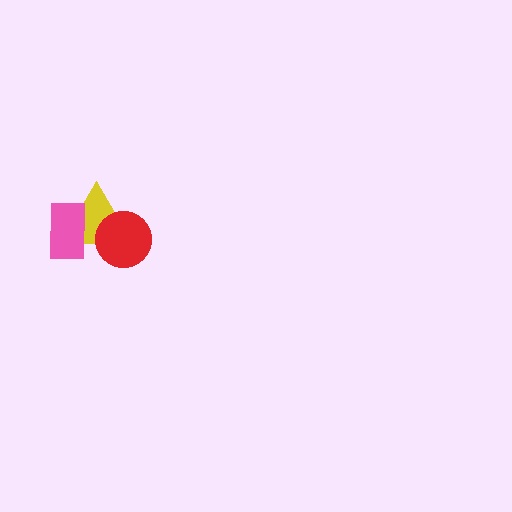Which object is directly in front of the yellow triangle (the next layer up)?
The pink rectangle is directly in front of the yellow triangle.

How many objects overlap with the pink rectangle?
1 object overlaps with the pink rectangle.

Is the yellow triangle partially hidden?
Yes, it is partially covered by another shape.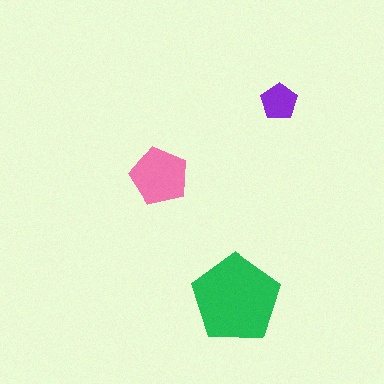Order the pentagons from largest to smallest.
the green one, the pink one, the purple one.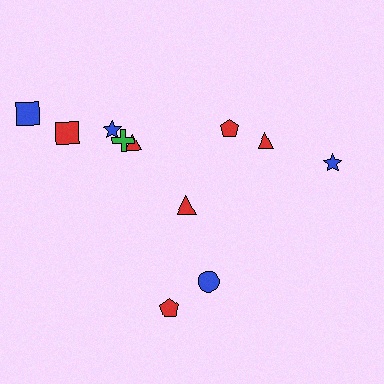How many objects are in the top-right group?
There are 3 objects.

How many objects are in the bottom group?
There are 3 objects.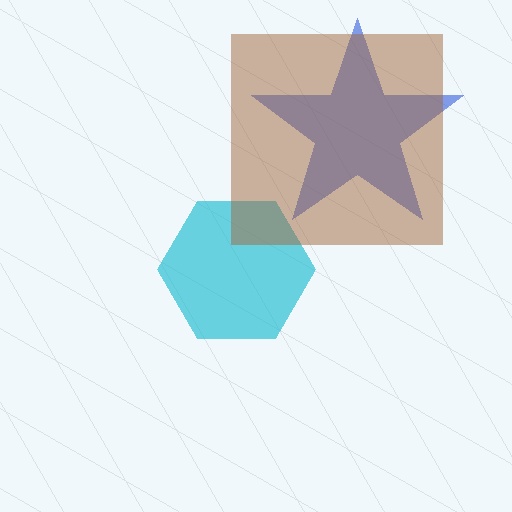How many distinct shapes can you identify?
There are 3 distinct shapes: a blue star, a cyan hexagon, a brown square.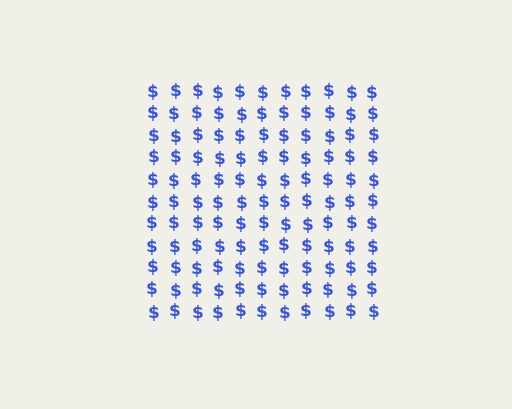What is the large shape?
The large shape is a square.